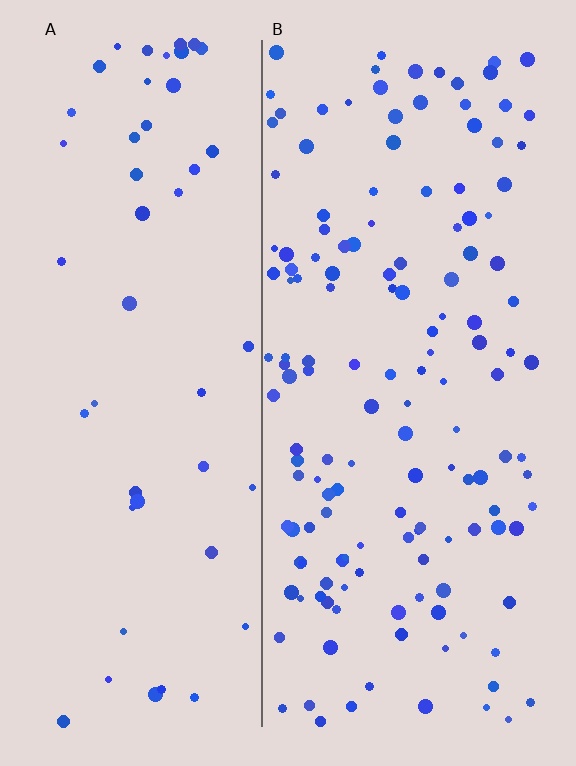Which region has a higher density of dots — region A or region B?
B (the right).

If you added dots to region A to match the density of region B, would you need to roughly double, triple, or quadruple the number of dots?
Approximately triple.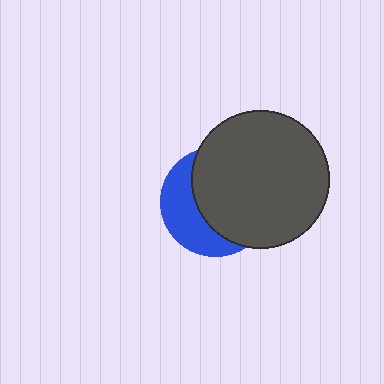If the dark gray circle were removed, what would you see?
You would see the complete blue circle.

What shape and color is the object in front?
The object in front is a dark gray circle.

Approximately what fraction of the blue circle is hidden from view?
Roughly 62% of the blue circle is hidden behind the dark gray circle.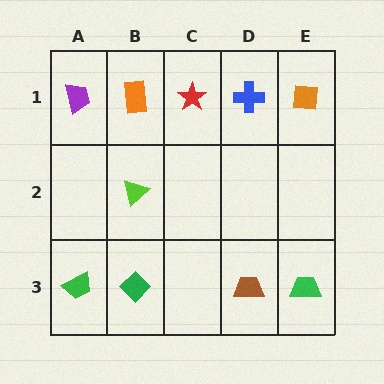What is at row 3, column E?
A green trapezoid.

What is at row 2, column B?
A lime triangle.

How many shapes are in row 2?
1 shape.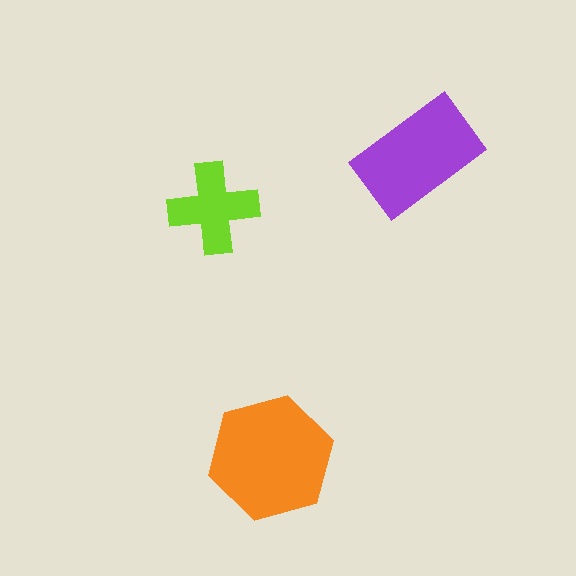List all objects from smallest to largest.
The lime cross, the purple rectangle, the orange hexagon.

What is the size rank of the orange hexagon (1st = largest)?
1st.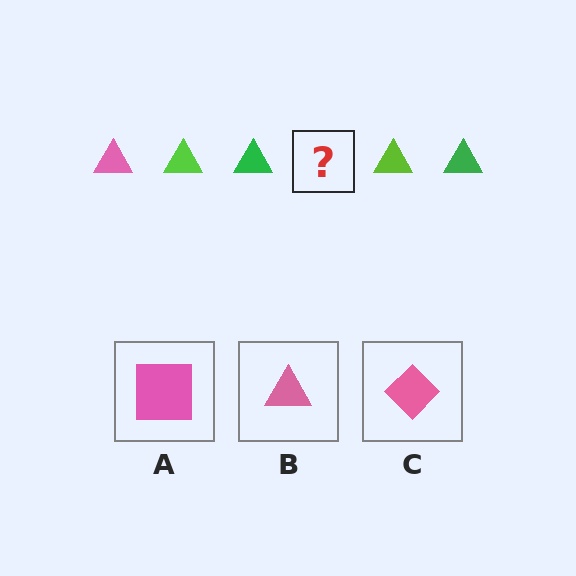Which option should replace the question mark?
Option B.